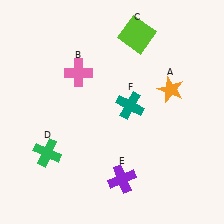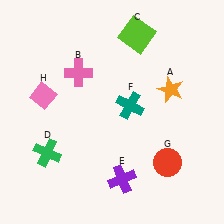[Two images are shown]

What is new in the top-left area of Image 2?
A pink diamond (H) was added in the top-left area of Image 2.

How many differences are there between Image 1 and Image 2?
There are 2 differences between the two images.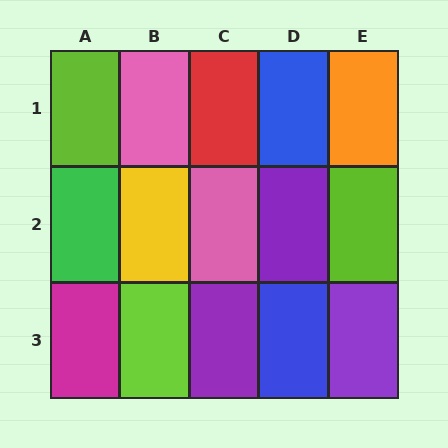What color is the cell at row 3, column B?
Lime.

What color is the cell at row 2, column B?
Yellow.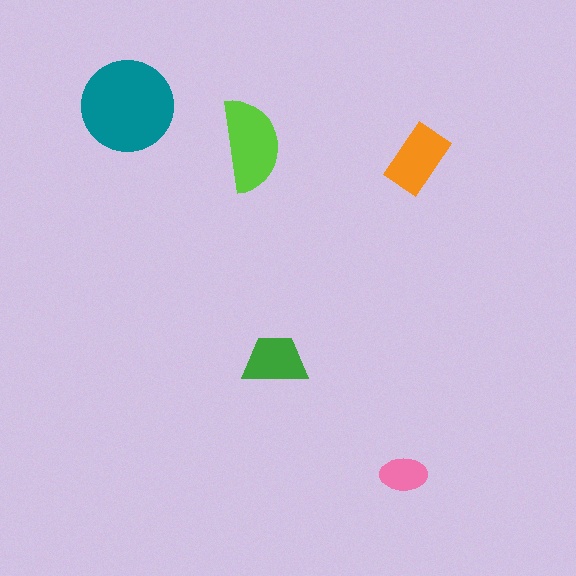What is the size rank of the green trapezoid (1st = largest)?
4th.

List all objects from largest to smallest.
The teal circle, the lime semicircle, the orange rectangle, the green trapezoid, the pink ellipse.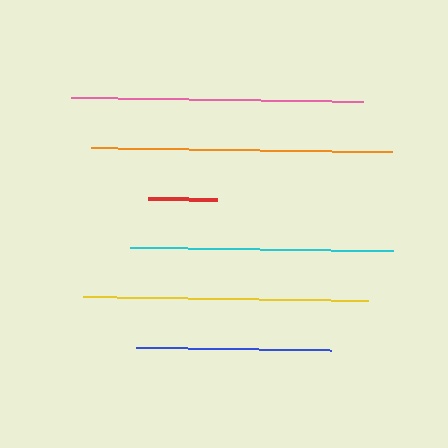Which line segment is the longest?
The orange line is the longest at approximately 302 pixels.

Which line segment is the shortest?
The red line is the shortest at approximately 70 pixels.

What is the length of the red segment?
The red segment is approximately 70 pixels long.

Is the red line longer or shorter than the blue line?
The blue line is longer than the red line.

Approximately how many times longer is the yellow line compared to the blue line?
The yellow line is approximately 1.5 times the length of the blue line.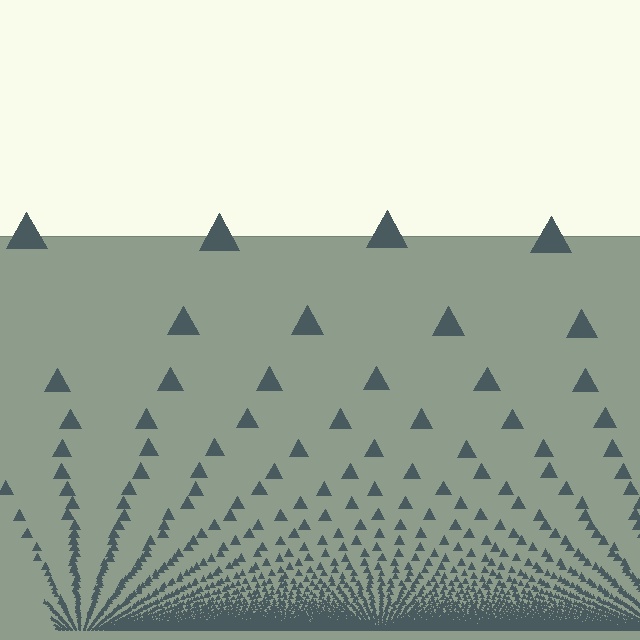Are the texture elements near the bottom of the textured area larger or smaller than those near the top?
Smaller. The gradient is inverted — elements near the bottom are smaller and denser.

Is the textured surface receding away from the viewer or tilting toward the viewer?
The surface appears to tilt toward the viewer. Texture elements get larger and sparser toward the top.